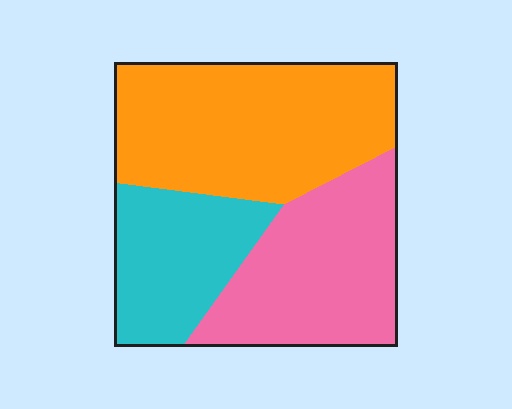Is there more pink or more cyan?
Pink.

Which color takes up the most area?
Orange, at roughly 45%.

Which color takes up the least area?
Cyan, at roughly 25%.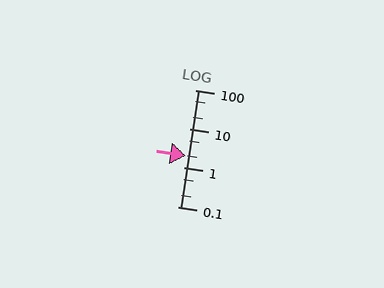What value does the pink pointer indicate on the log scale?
The pointer indicates approximately 2.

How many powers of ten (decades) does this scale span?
The scale spans 3 decades, from 0.1 to 100.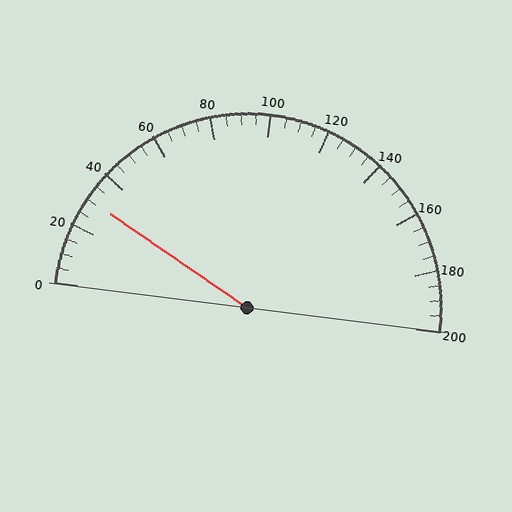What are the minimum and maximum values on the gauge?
The gauge ranges from 0 to 200.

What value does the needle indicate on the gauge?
The needle indicates approximately 30.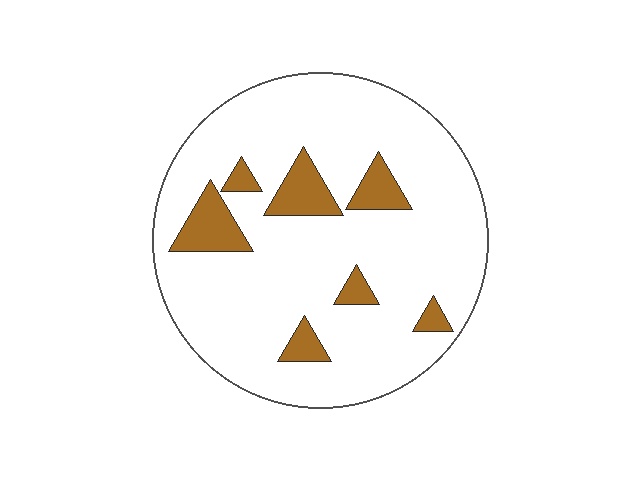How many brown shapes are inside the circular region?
7.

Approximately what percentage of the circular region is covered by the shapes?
Approximately 15%.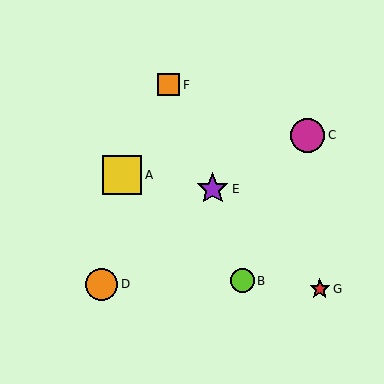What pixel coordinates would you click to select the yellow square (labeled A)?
Click at (122, 175) to select the yellow square A.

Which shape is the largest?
The yellow square (labeled A) is the largest.